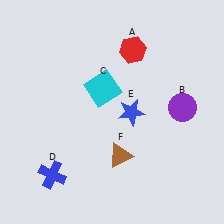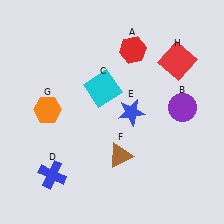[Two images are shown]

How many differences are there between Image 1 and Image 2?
There are 2 differences between the two images.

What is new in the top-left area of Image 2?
An orange hexagon (G) was added in the top-left area of Image 2.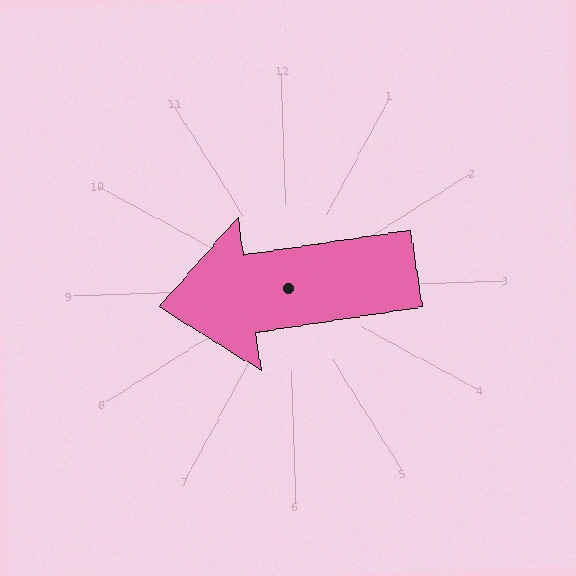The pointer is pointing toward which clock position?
Roughly 9 o'clock.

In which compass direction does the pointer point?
West.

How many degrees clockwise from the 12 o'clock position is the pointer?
Approximately 263 degrees.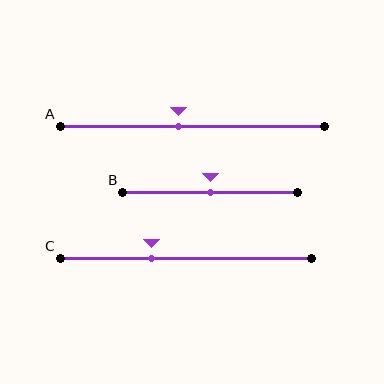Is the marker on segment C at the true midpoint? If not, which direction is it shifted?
No, the marker on segment C is shifted to the left by about 14% of the segment length.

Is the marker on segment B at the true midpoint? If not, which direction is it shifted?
Yes, the marker on segment B is at the true midpoint.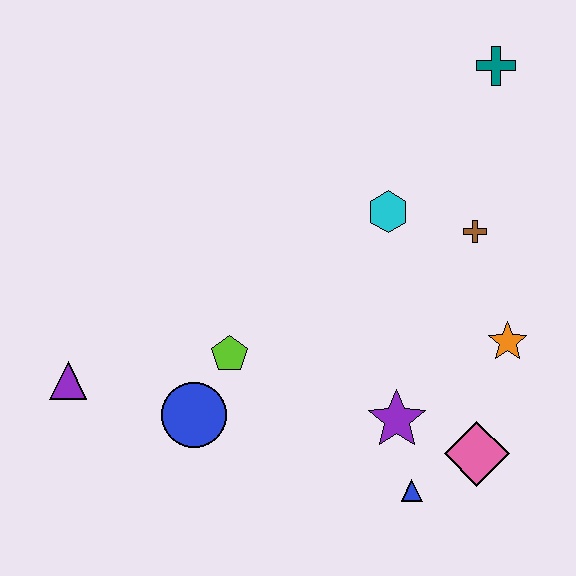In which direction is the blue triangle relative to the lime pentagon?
The blue triangle is to the right of the lime pentagon.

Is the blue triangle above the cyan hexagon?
No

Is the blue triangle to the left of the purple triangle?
No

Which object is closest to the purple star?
The blue triangle is closest to the purple star.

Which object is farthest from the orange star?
The purple triangle is farthest from the orange star.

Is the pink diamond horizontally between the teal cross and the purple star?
Yes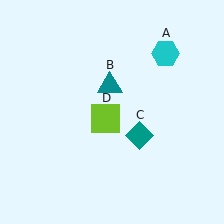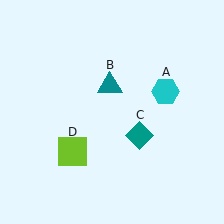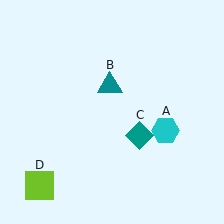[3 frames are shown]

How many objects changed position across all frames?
2 objects changed position: cyan hexagon (object A), lime square (object D).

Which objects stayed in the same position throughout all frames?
Teal triangle (object B) and teal diamond (object C) remained stationary.